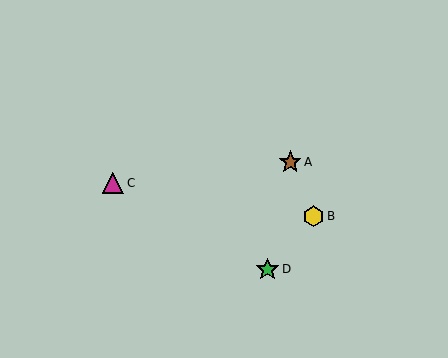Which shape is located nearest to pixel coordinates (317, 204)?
The yellow hexagon (labeled B) at (314, 216) is nearest to that location.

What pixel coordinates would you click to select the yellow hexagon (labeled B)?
Click at (314, 216) to select the yellow hexagon B.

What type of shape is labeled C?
Shape C is a magenta triangle.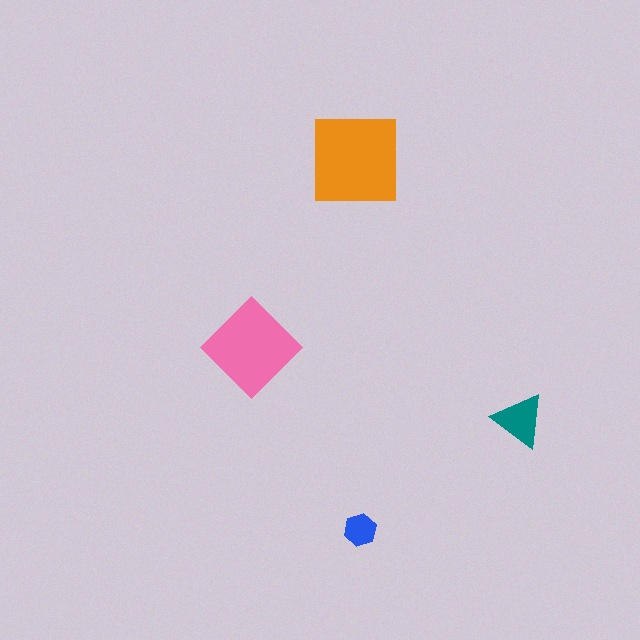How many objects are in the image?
There are 4 objects in the image.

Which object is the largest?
The orange square.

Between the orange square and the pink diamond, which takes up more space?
The orange square.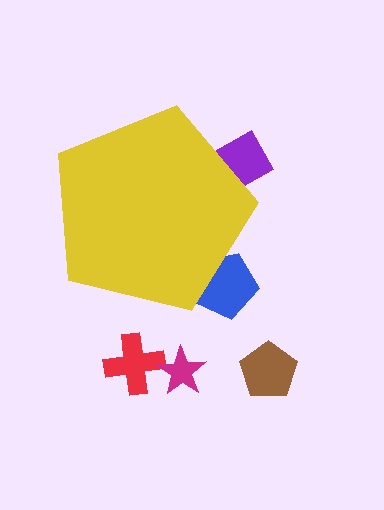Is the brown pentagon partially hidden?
No, the brown pentagon is fully visible.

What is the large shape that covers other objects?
A yellow pentagon.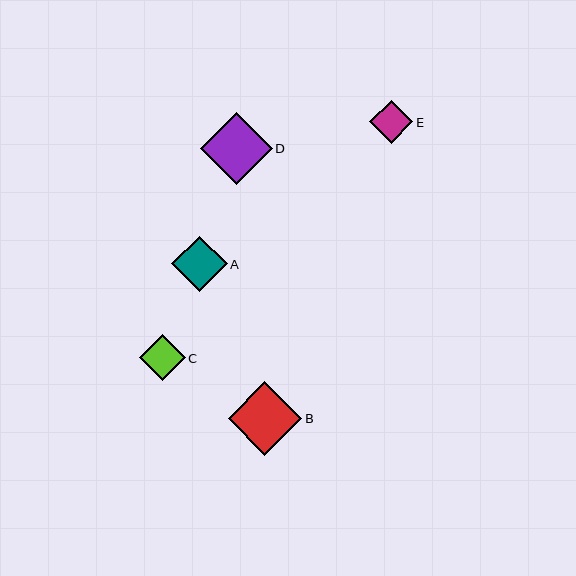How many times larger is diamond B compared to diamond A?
Diamond B is approximately 1.3 times the size of diamond A.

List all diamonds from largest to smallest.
From largest to smallest: B, D, A, C, E.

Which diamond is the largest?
Diamond B is the largest with a size of approximately 74 pixels.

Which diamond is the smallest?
Diamond E is the smallest with a size of approximately 43 pixels.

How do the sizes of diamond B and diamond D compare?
Diamond B and diamond D are approximately the same size.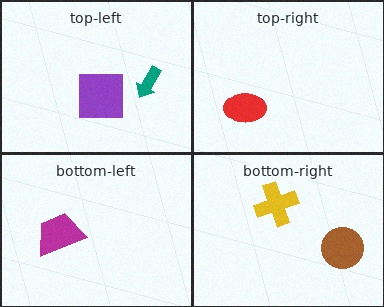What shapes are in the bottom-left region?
The magenta trapezoid.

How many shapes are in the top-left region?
2.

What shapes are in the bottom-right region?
The yellow cross, the brown circle.